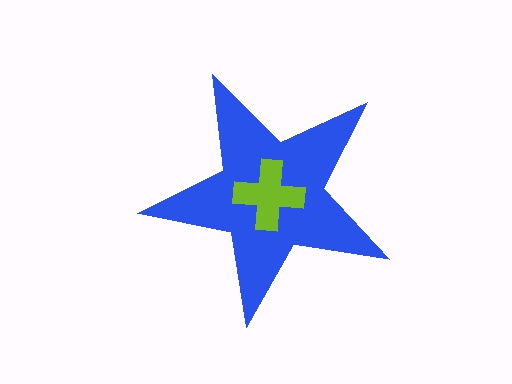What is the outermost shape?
The blue star.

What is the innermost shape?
The lime cross.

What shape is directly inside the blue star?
The lime cross.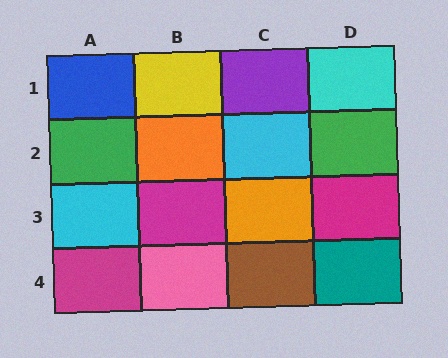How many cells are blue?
1 cell is blue.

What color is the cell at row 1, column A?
Blue.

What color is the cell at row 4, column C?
Brown.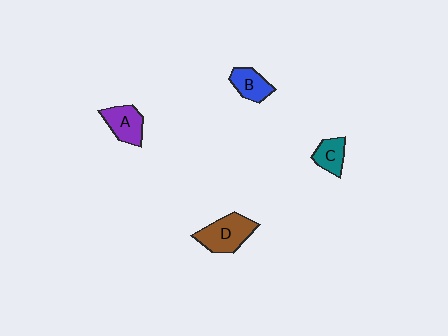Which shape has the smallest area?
Shape C (teal).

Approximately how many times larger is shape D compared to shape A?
Approximately 1.3 times.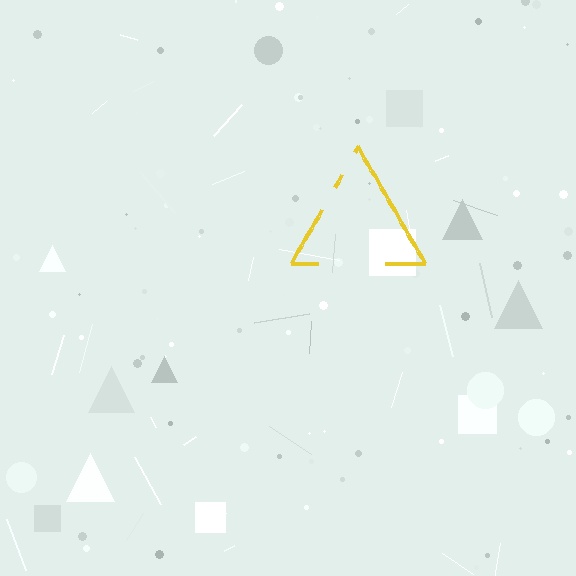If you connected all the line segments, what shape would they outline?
They would outline a triangle.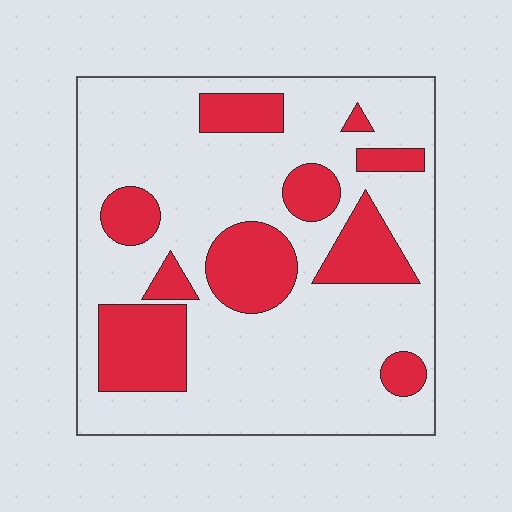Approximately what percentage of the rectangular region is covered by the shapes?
Approximately 25%.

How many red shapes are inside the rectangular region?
10.